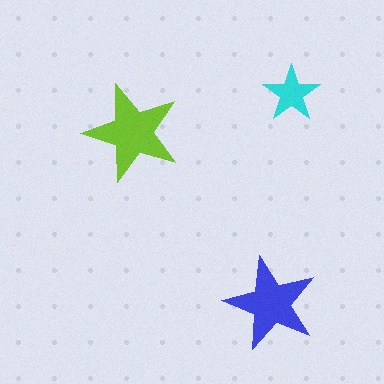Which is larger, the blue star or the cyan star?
The blue one.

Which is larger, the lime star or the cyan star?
The lime one.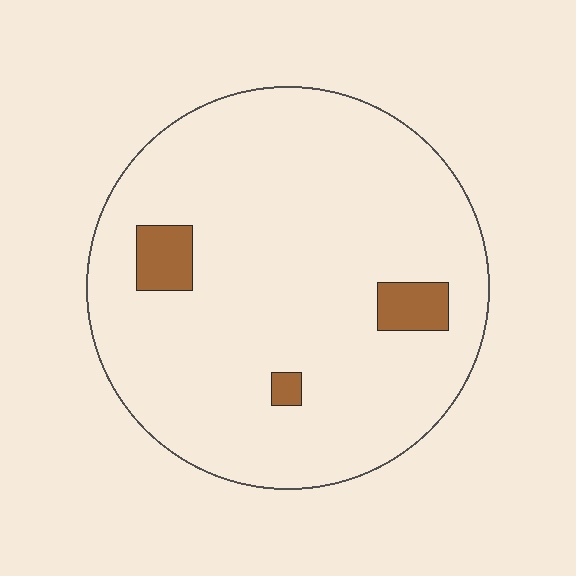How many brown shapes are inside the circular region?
3.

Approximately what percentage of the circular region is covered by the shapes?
Approximately 5%.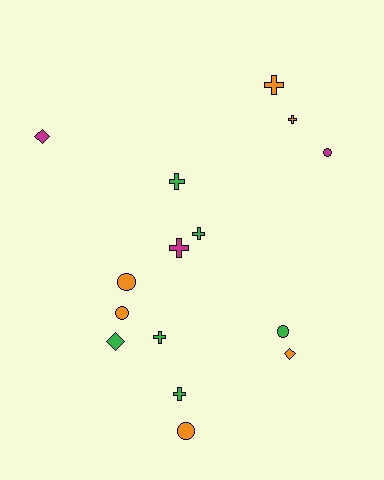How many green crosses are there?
There are 4 green crosses.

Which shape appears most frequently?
Cross, with 7 objects.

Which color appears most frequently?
Orange, with 6 objects.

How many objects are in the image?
There are 15 objects.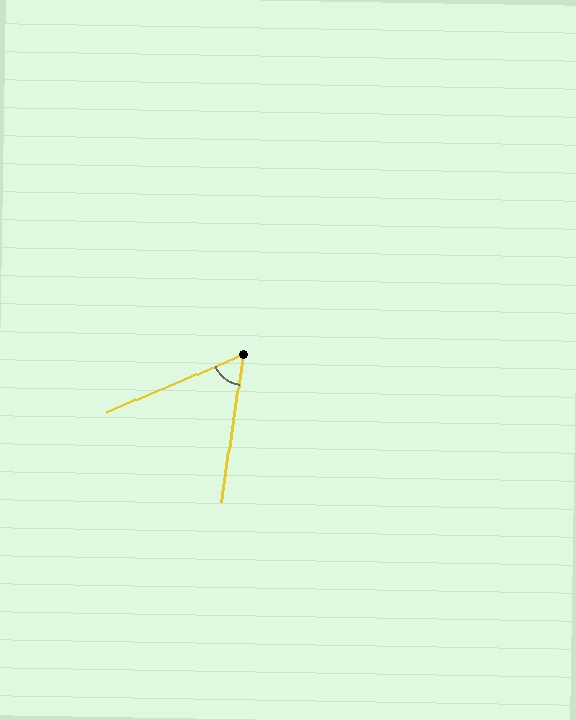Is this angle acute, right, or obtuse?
It is acute.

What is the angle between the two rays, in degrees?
Approximately 59 degrees.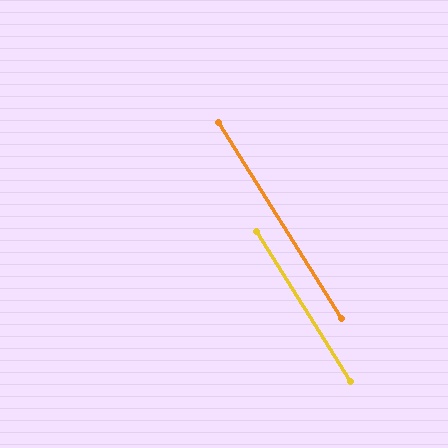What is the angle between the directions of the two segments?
Approximately 0 degrees.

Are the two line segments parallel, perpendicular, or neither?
Parallel — their directions differ by only 0.2°.